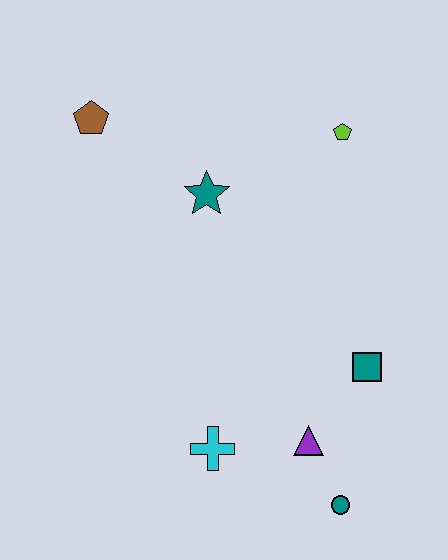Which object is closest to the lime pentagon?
The teal star is closest to the lime pentagon.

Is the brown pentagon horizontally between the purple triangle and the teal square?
No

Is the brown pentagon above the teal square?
Yes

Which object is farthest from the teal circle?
The brown pentagon is farthest from the teal circle.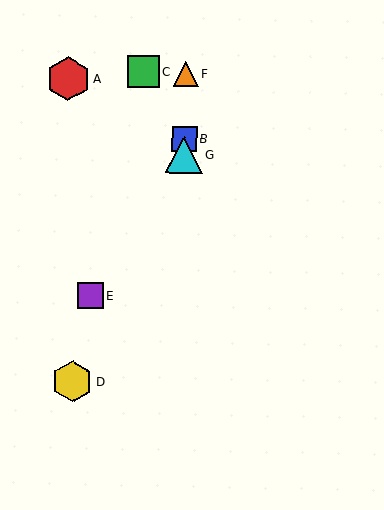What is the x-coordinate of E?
Object E is at x≈90.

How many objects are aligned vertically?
3 objects (B, F, G) are aligned vertically.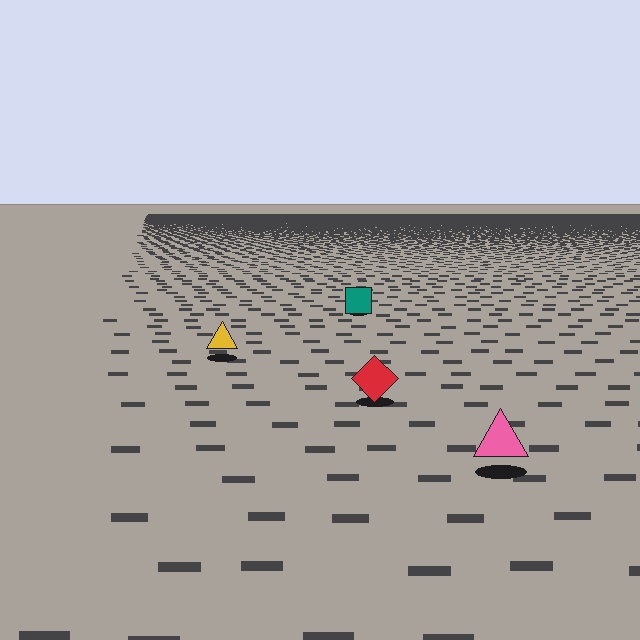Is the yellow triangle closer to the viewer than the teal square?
Yes. The yellow triangle is closer — you can tell from the texture gradient: the ground texture is coarser near it.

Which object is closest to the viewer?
The pink triangle is closest. The texture marks near it are larger and more spread out.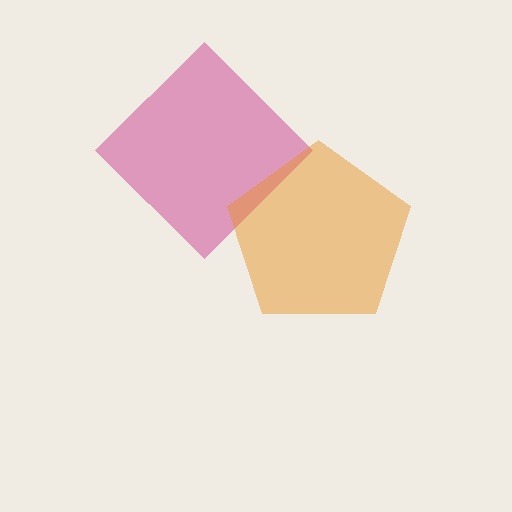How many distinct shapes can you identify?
There are 2 distinct shapes: a magenta diamond, an orange pentagon.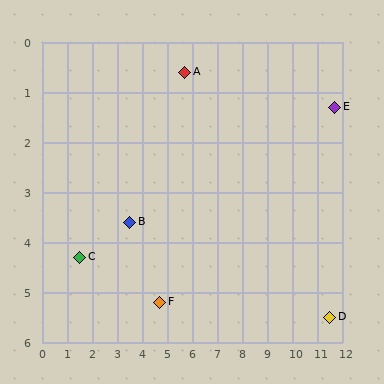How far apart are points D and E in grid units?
Points D and E are about 4.2 grid units apart.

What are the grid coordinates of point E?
Point E is at approximately (11.7, 1.3).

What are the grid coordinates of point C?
Point C is at approximately (1.5, 4.3).